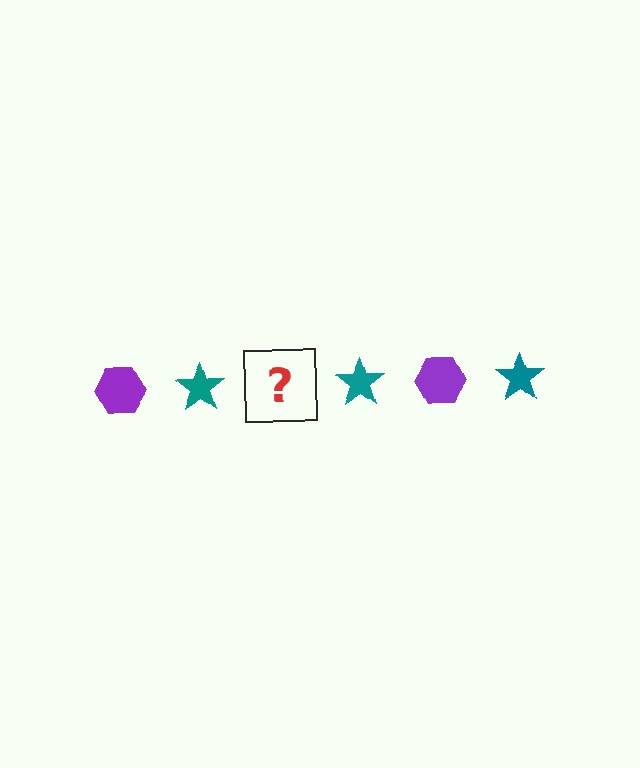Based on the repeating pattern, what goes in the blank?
The blank should be a purple hexagon.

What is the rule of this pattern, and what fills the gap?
The rule is that the pattern alternates between purple hexagon and teal star. The gap should be filled with a purple hexagon.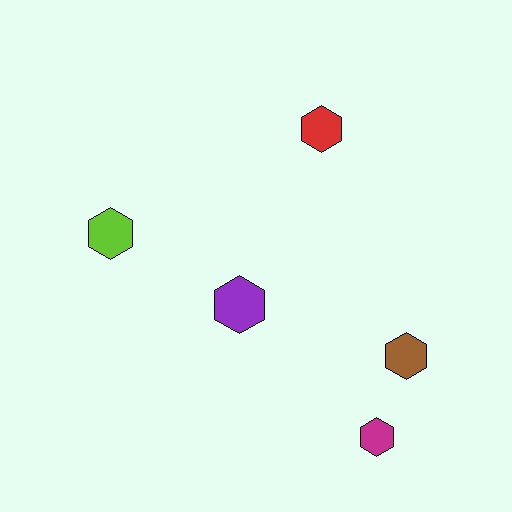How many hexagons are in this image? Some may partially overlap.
There are 5 hexagons.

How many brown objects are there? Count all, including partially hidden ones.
There is 1 brown object.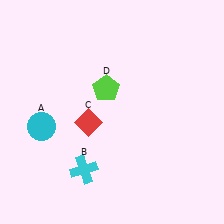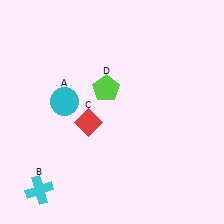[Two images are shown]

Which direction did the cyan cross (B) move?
The cyan cross (B) moved left.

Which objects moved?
The objects that moved are: the cyan circle (A), the cyan cross (B).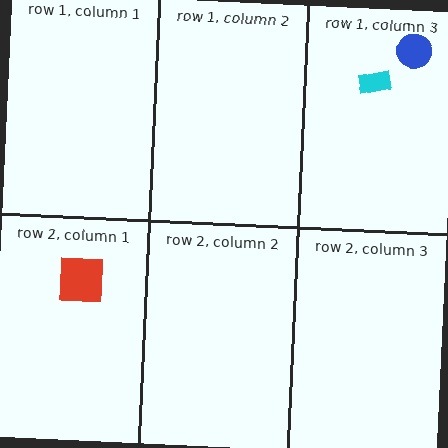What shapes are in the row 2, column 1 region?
The red square.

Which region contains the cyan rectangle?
The row 1, column 3 region.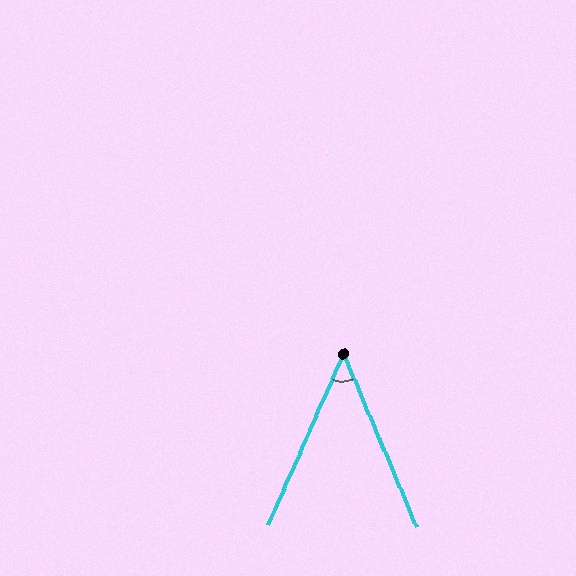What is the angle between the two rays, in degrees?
Approximately 47 degrees.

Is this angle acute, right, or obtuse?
It is acute.